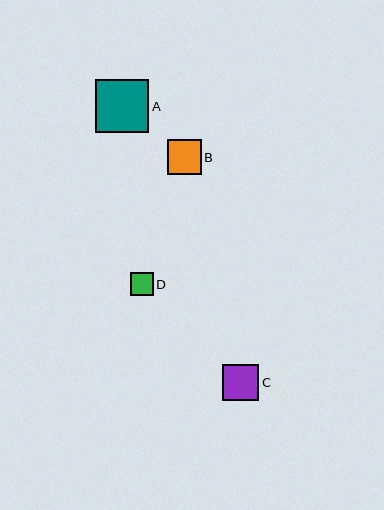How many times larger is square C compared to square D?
Square C is approximately 1.6 times the size of square D.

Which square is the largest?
Square A is the largest with a size of approximately 53 pixels.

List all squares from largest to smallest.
From largest to smallest: A, C, B, D.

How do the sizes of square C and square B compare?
Square C and square B are approximately the same size.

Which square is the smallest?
Square D is the smallest with a size of approximately 23 pixels.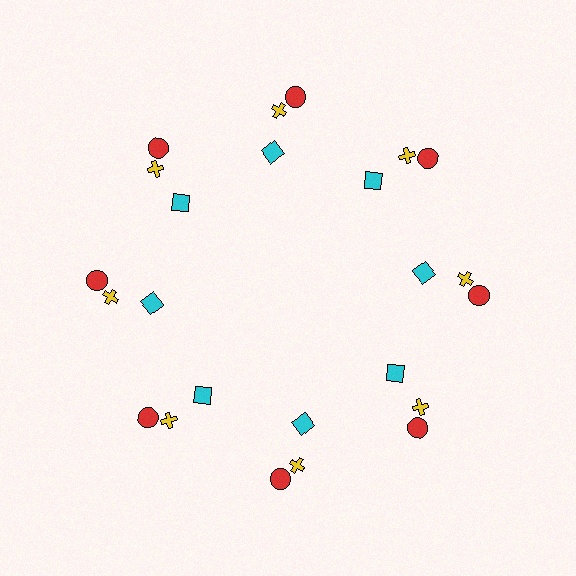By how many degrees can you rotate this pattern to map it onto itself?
The pattern maps onto itself every 45 degrees of rotation.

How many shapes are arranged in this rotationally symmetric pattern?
There are 24 shapes, arranged in 8 groups of 3.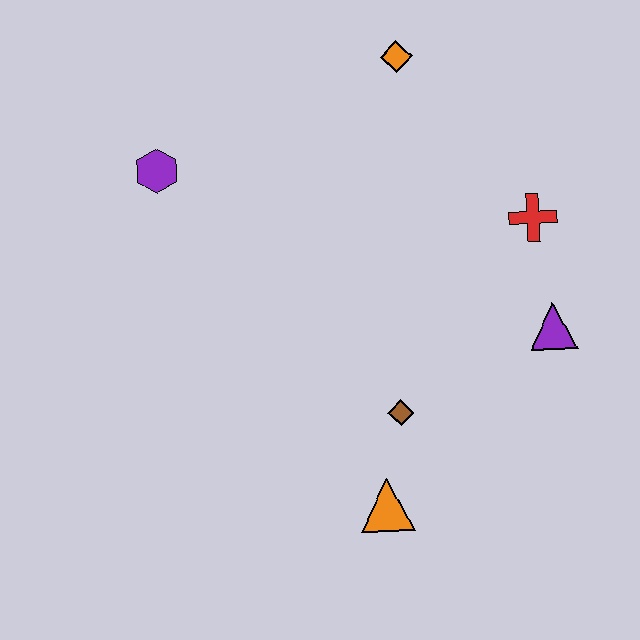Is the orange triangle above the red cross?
No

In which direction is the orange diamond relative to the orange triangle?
The orange diamond is above the orange triangle.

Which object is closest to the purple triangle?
The red cross is closest to the purple triangle.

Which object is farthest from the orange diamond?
The orange triangle is farthest from the orange diamond.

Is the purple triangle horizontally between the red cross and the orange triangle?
No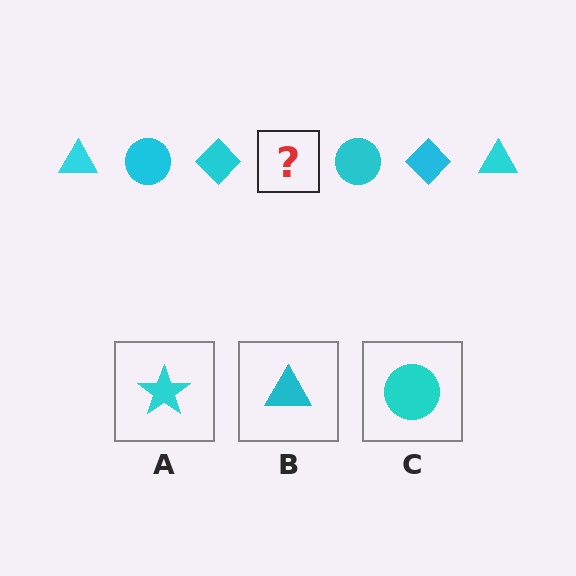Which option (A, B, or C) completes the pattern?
B.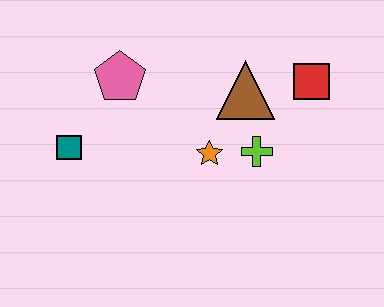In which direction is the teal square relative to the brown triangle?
The teal square is to the left of the brown triangle.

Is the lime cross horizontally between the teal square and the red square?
Yes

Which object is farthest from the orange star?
The teal square is farthest from the orange star.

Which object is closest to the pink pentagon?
The teal square is closest to the pink pentagon.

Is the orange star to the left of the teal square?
No